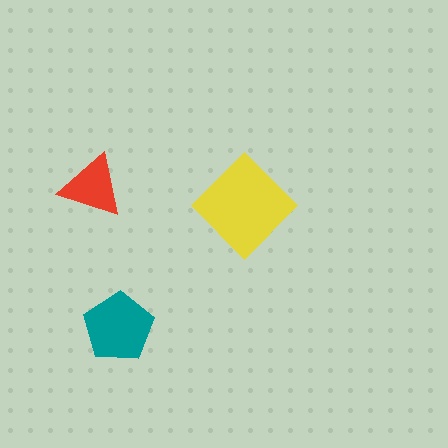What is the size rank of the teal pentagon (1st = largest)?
2nd.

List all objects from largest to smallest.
The yellow diamond, the teal pentagon, the red triangle.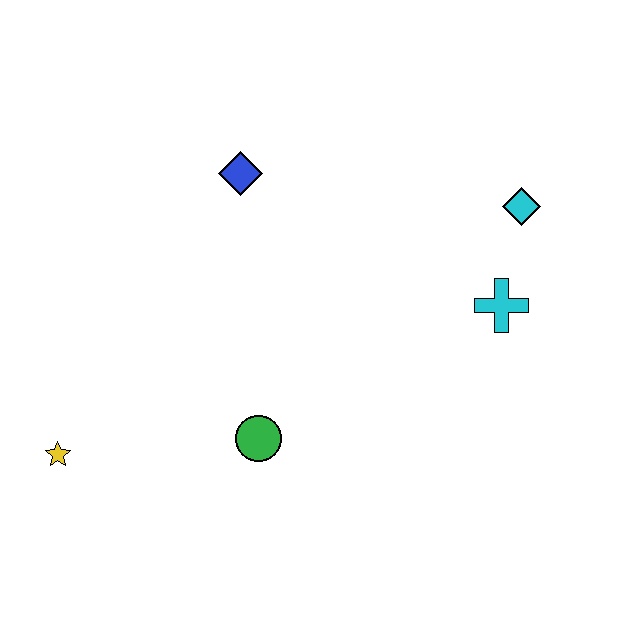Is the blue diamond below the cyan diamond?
No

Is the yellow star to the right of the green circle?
No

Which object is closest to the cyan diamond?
The cyan cross is closest to the cyan diamond.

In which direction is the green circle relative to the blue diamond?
The green circle is below the blue diamond.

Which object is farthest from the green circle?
The cyan diamond is farthest from the green circle.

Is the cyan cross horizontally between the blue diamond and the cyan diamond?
Yes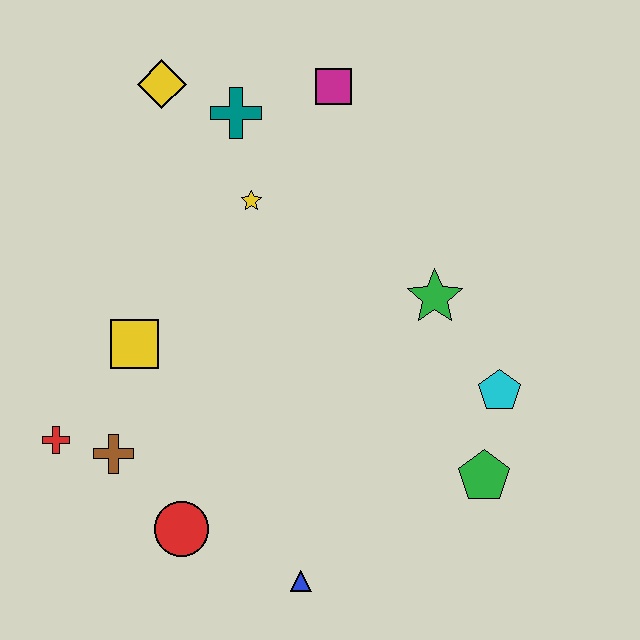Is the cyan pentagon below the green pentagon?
No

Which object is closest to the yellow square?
The brown cross is closest to the yellow square.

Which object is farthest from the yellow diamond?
The blue triangle is farthest from the yellow diamond.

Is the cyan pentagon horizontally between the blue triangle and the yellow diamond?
No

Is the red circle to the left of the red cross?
No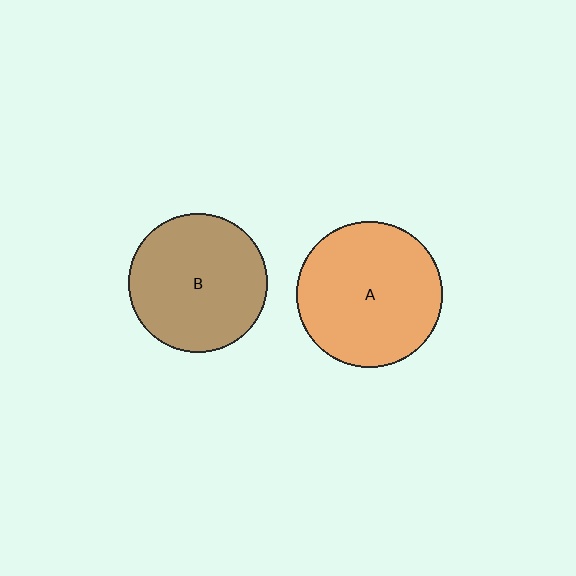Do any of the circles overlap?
No, none of the circles overlap.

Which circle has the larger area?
Circle A (orange).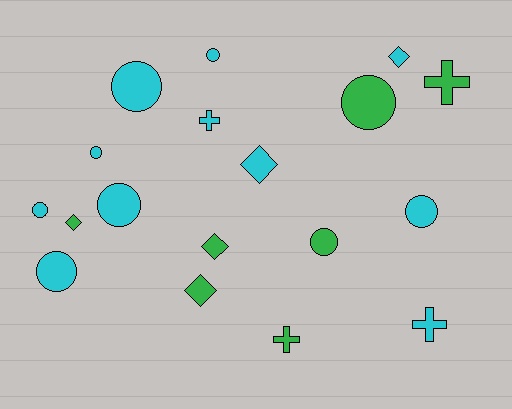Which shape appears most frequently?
Circle, with 9 objects.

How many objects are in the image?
There are 18 objects.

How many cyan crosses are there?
There are 2 cyan crosses.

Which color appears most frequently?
Cyan, with 11 objects.